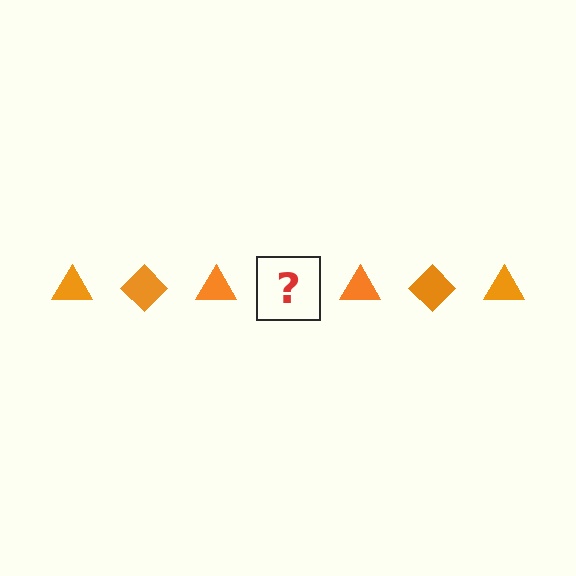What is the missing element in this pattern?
The missing element is an orange diamond.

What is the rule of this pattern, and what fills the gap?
The rule is that the pattern cycles through triangle, diamond shapes in orange. The gap should be filled with an orange diamond.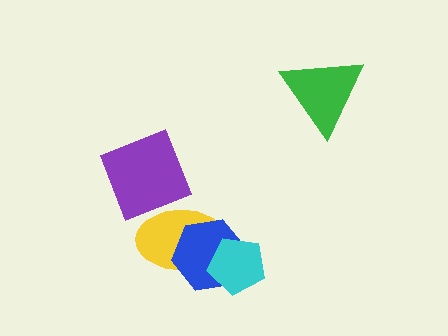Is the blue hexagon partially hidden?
Yes, it is partially covered by another shape.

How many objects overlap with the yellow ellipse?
3 objects overlap with the yellow ellipse.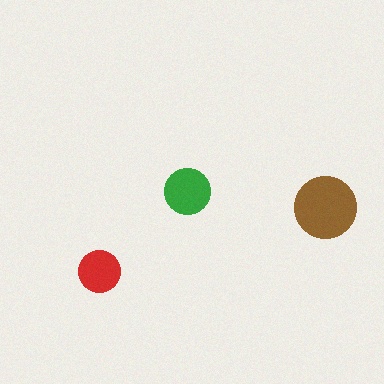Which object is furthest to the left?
The red circle is leftmost.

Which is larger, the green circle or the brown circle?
The brown one.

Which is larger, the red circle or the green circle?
The green one.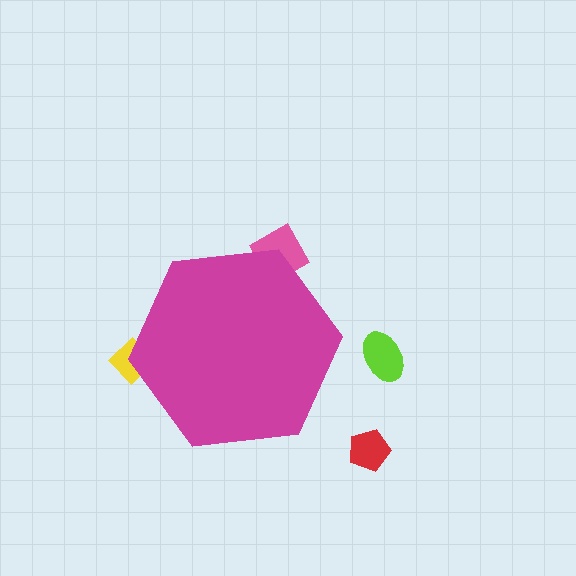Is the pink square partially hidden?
Yes, the pink square is partially hidden behind the magenta hexagon.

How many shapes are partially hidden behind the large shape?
2 shapes are partially hidden.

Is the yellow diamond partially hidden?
Yes, the yellow diamond is partially hidden behind the magenta hexagon.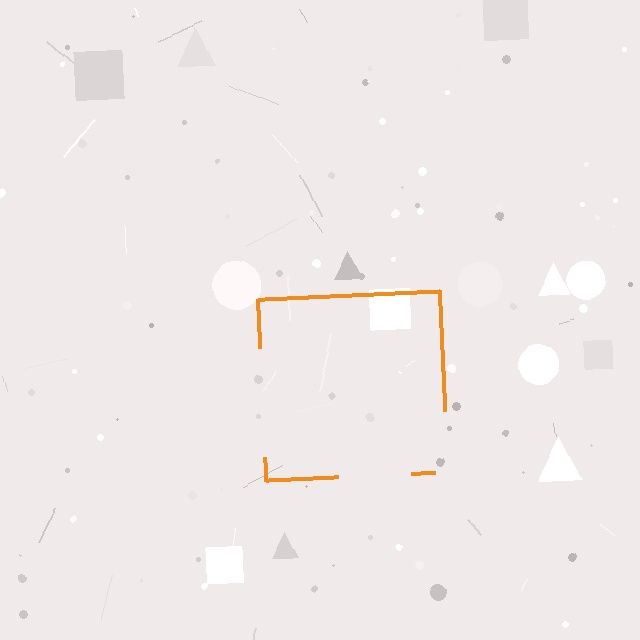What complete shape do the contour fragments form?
The contour fragments form a square.